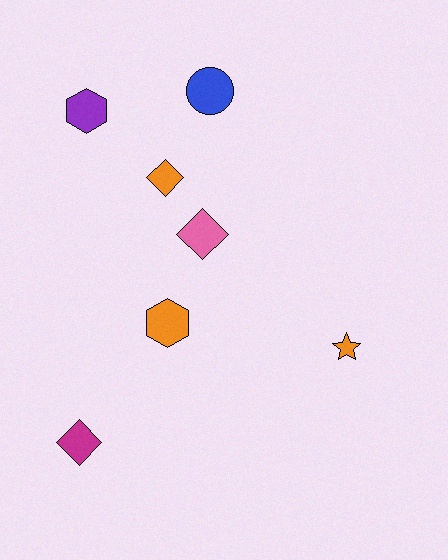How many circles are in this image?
There is 1 circle.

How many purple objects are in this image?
There is 1 purple object.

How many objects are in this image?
There are 7 objects.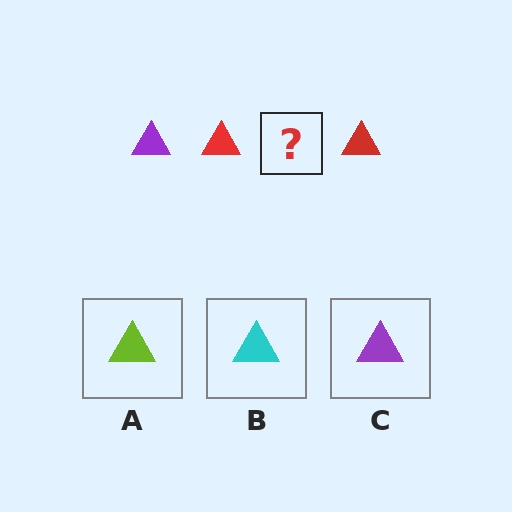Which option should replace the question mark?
Option C.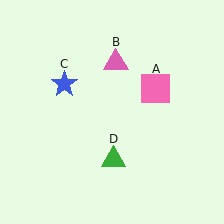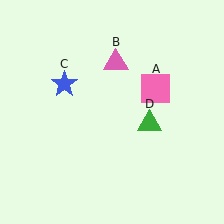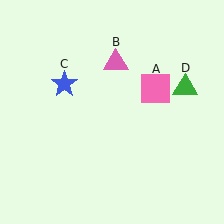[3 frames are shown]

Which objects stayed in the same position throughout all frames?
Pink square (object A) and pink triangle (object B) and blue star (object C) remained stationary.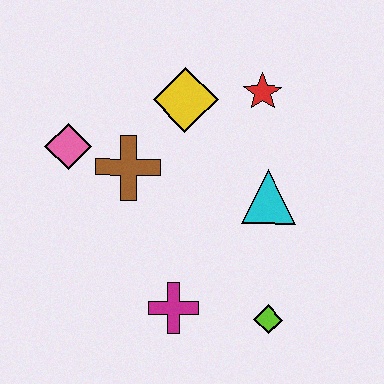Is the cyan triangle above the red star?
No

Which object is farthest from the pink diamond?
The lime diamond is farthest from the pink diamond.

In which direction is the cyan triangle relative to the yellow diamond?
The cyan triangle is below the yellow diamond.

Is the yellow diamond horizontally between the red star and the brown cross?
Yes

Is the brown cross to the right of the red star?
No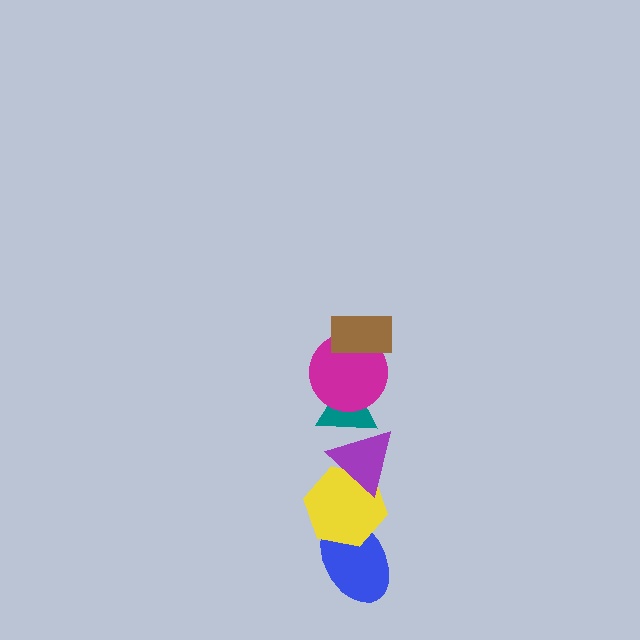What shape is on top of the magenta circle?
The brown rectangle is on top of the magenta circle.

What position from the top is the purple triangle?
The purple triangle is 4th from the top.